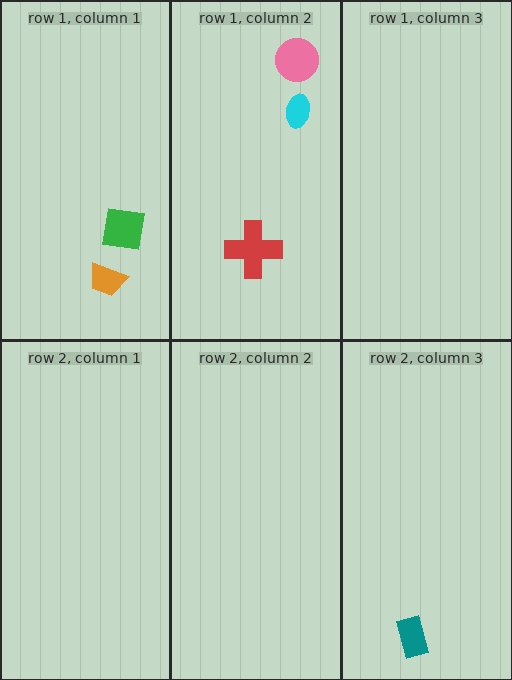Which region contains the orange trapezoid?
The row 1, column 1 region.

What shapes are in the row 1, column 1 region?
The green square, the orange trapezoid.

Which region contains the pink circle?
The row 1, column 2 region.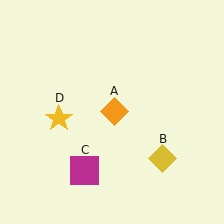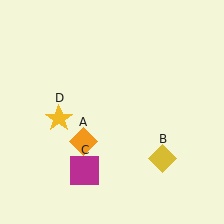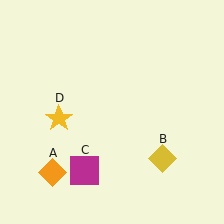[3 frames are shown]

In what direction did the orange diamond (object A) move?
The orange diamond (object A) moved down and to the left.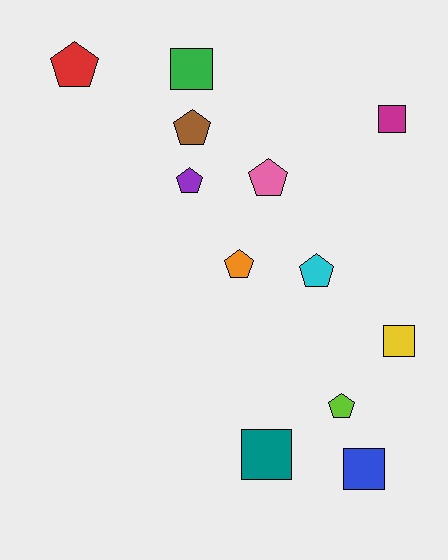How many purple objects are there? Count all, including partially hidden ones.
There is 1 purple object.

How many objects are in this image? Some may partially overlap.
There are 12 objects.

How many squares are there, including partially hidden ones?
There are 5 squares.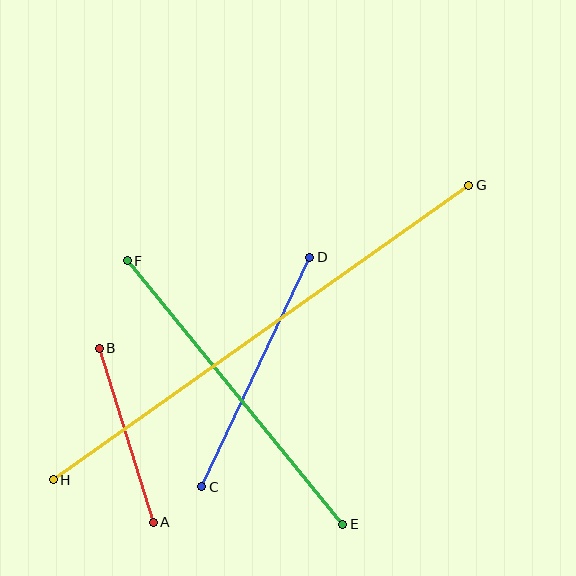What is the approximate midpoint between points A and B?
The midpoint is at approximately (126, 435) pixels.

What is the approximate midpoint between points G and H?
The midpoint is at approximately (261, 333) pixels.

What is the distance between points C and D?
The distance is approximately 254 pixels.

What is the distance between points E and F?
The distance is approximately 341 pixels.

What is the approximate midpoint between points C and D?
The midpoint is at approximately (256, 372) pixels.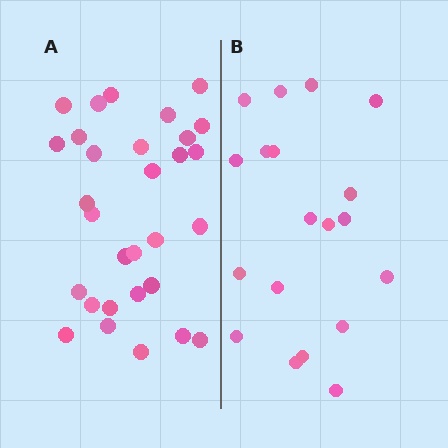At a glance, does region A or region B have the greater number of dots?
Region A (the left region) has more dots.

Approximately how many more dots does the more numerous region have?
Region A has roughly 12 or so more dots than region B.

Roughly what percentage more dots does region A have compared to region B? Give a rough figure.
About 60% more.